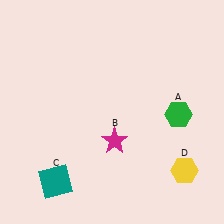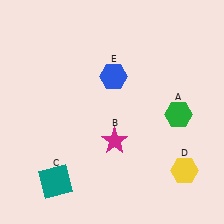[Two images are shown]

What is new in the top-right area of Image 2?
A blue hexagon (E) was added in the top-right area of Image 2.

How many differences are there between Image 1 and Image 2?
There is 1 difference between the two images.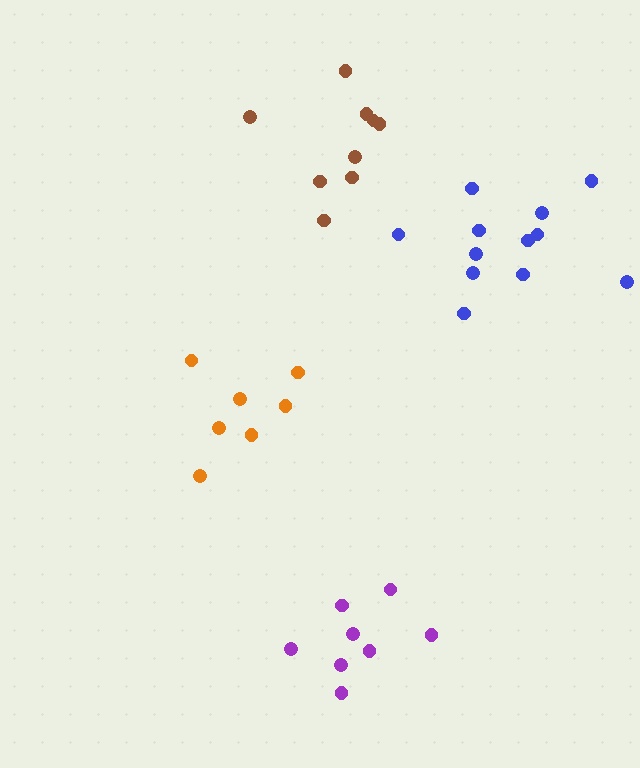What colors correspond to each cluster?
The clusters are colored: orange, purple, blue, brown.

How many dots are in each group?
Group 1: 7 dots, Group 2: 8 dots, Group 3: 12 dots, Group 4: 9 dots (36 total).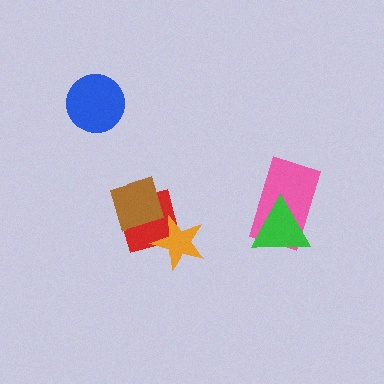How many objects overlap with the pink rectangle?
1 object overlaps with the pink rectangle.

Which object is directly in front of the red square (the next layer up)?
The brown diamond is directly in front of the red square.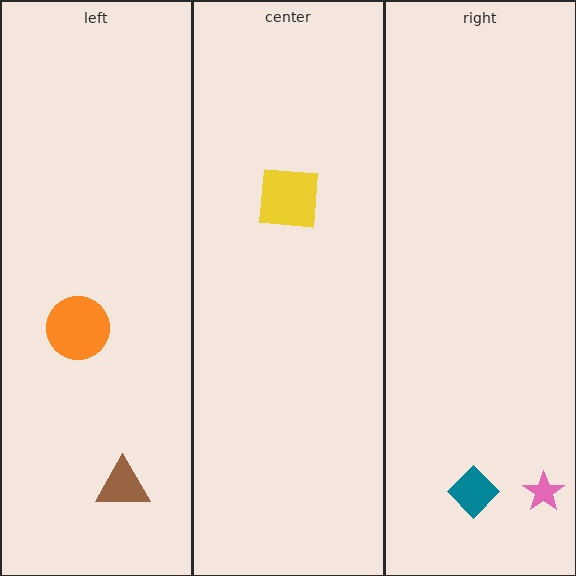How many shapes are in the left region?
2.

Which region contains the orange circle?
The left region.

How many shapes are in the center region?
1.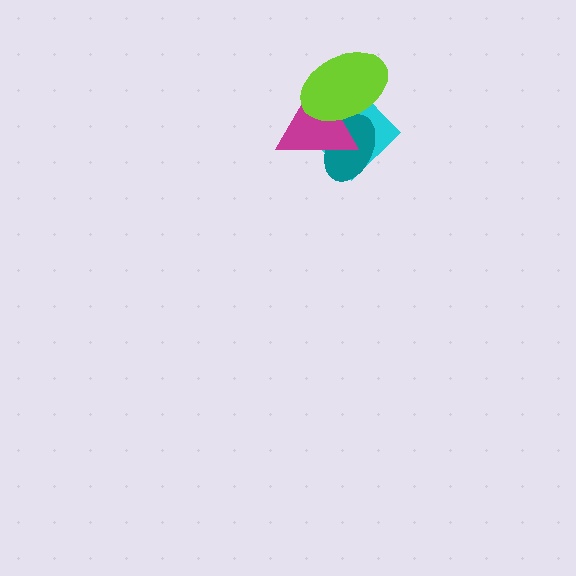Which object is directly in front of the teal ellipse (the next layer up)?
The magenta triangle is directly in front of the teal ellipse.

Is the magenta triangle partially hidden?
Yes, it is partially covered by another shape.